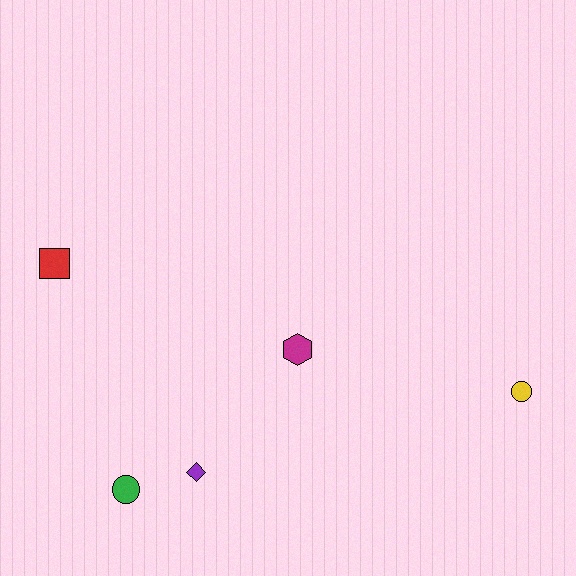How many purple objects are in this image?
There is 1 purple object.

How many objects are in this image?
There are 5 objects.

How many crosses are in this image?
There are no crosses.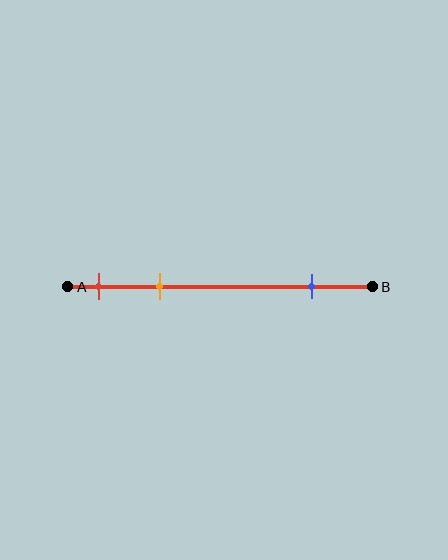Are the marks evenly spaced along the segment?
No, the marks are not evenly spaced.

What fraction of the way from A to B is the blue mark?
The blue mark is approximately 80% (0.8) of the way from A to B.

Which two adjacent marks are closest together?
The red and orange marks are the closest adjacent pair.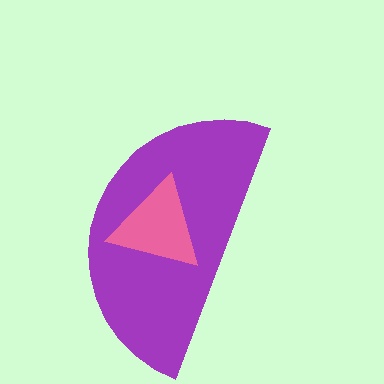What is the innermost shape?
The pink triangle.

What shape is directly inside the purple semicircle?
The pink triangle.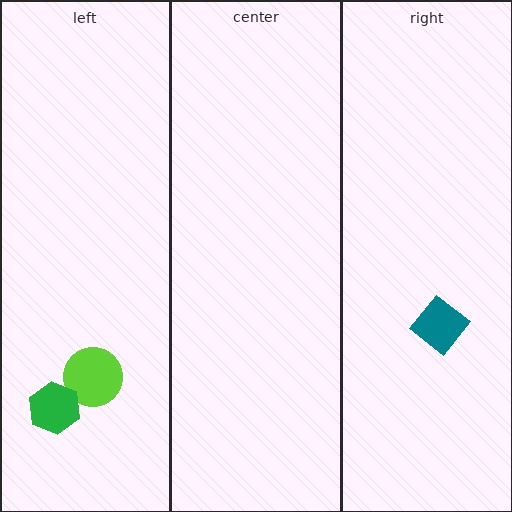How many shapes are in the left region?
2.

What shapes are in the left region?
The lime circle, the green hexagon.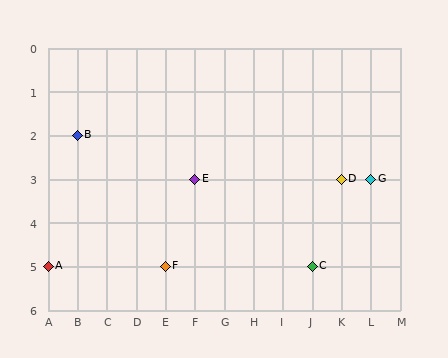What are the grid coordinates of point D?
Point D is at grid coordinates (K, 3).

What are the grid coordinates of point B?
Point B is at grid coordinates (B, 2).